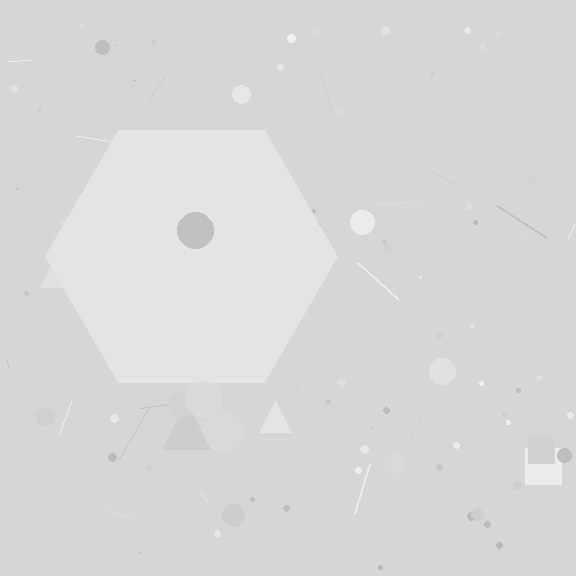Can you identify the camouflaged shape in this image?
The camouflaged shape is a hexagon.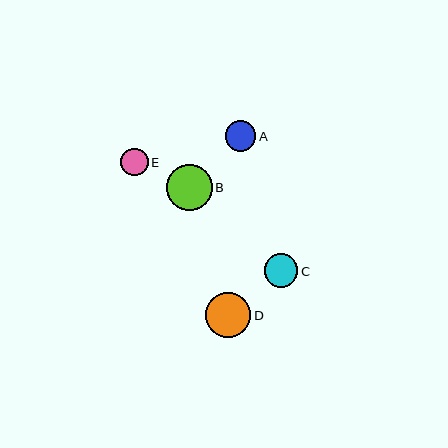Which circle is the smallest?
Circle E is the smallest with a size of approximately 28 pixels.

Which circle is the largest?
Circle D is the largest with a size of approximately 46 pixels.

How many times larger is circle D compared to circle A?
Circle D is approximately 1.5 times the size of circle A.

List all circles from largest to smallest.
From largest to smallest: D, B, C, A, E.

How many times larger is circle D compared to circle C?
Circle D is approximately 1.4 times the size of circle C.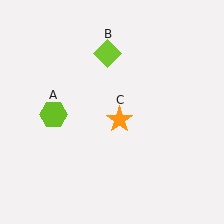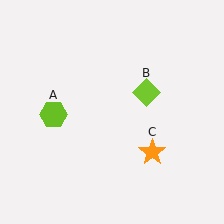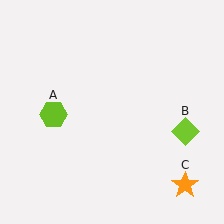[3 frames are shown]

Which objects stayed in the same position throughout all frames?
Lime hexagon (object A) remained stationary.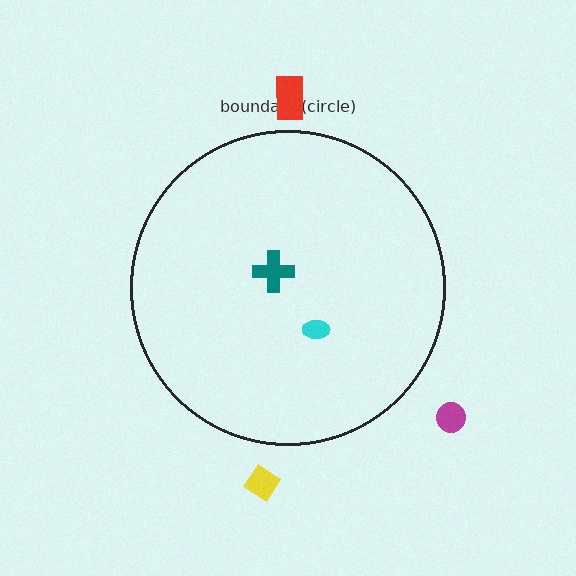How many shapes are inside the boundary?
2 inside, 3 outside.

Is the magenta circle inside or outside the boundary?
Outside.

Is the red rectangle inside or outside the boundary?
Outside.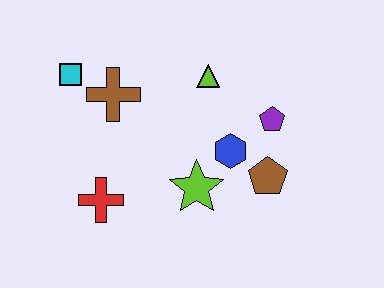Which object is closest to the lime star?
The blue hexagon is closest to the lime star.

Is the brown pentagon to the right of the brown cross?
Yes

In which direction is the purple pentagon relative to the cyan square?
The purple pentagon is to the right of the cyan square.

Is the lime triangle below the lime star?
No